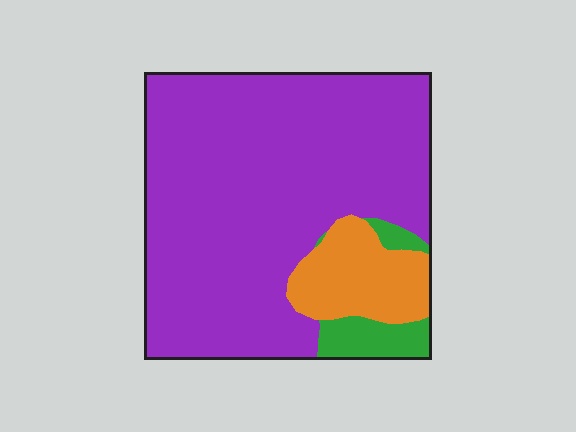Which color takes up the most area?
Purple, at roughly 80%.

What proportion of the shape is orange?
Orange takes up about one eighth (1/8) of the shape.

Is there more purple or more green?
Purple.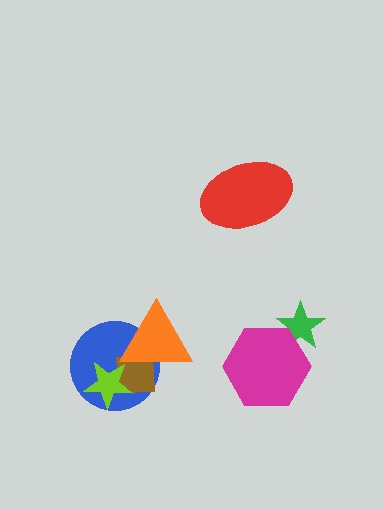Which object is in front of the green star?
The magenta hexagon is in front of the green star.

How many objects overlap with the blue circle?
3 objects overlap with the blue circle.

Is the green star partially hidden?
Yes, it is partially covered by another shape.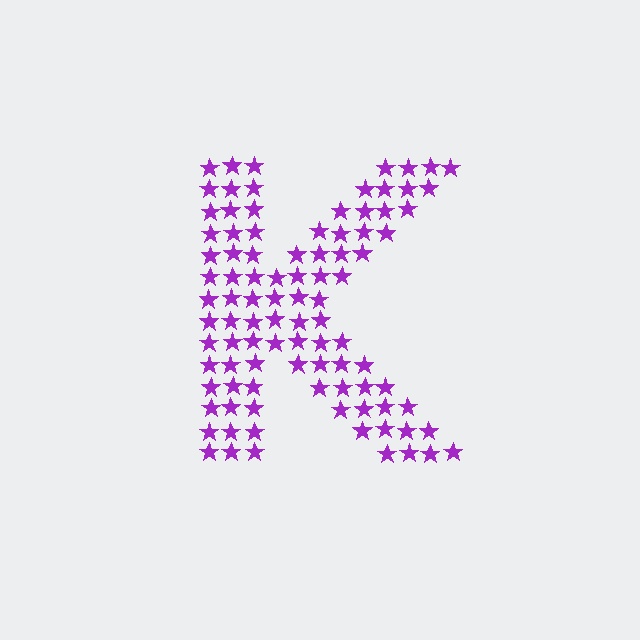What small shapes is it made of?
It is made of small stars.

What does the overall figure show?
The overall figure shows the letter K.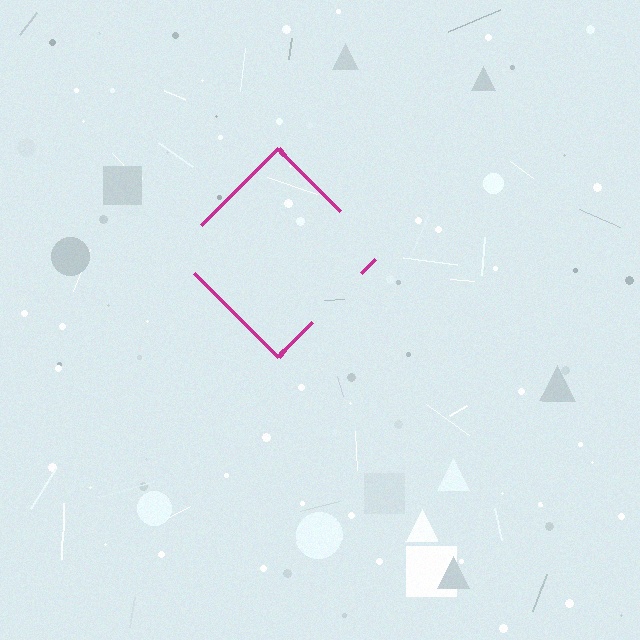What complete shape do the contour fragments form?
The contour fragments form a diamond.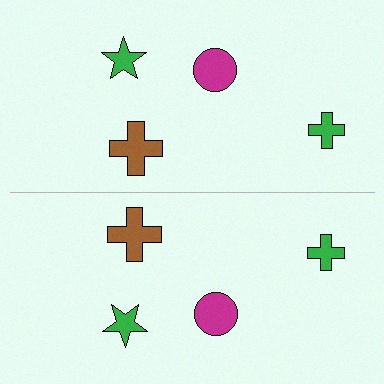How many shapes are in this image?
There are 8 shapes in this image.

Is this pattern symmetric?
Yes, this pattern has bilateral (reflection) symmetry.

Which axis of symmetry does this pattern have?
The pattern has a horizontal axis of symmetry running through the center of the image.